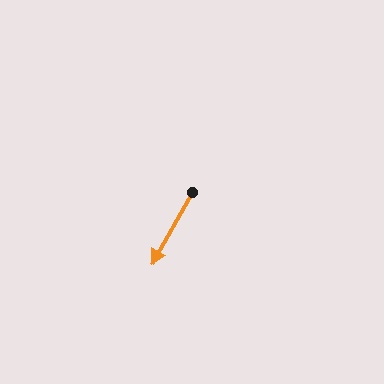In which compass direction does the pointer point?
Southwest.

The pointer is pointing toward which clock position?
Roughly 7 o'clock.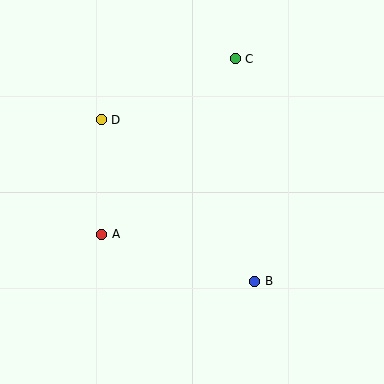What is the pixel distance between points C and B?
The distance between C and B is 224 pixels.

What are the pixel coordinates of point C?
Point C is at (235, 59).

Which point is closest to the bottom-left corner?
Point A is closest to the bottom-left corner.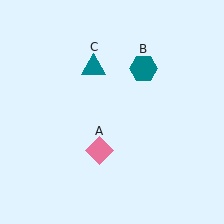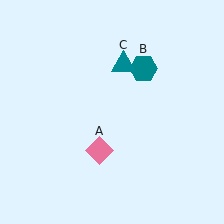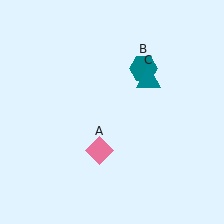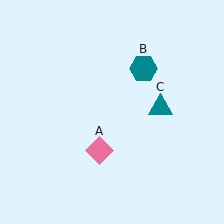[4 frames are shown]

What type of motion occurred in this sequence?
The teal triangle (object C) rotated clockwise around the center of the scene.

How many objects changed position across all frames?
1 object changed position: teal triangle (object C).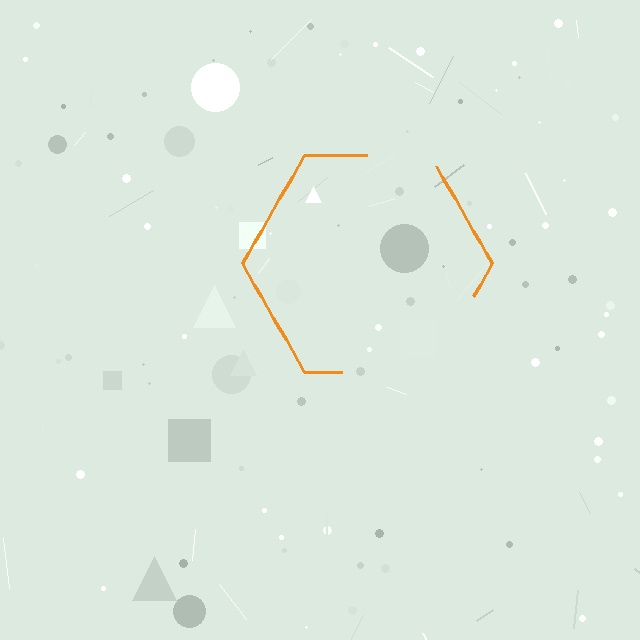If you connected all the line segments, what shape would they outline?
They would outline a hexagon.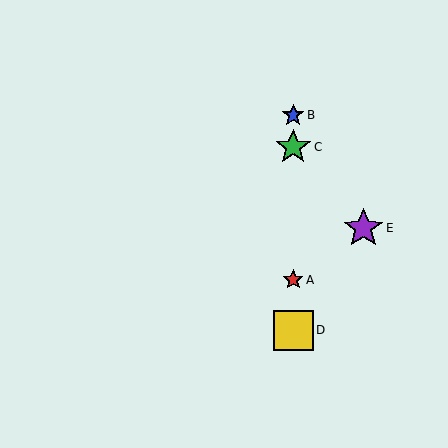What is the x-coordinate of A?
Object A is at x≈293.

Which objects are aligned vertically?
Objects A, B, C, D are aligned vertically.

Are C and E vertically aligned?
No, C is at x≈293 and E is at x≈363.